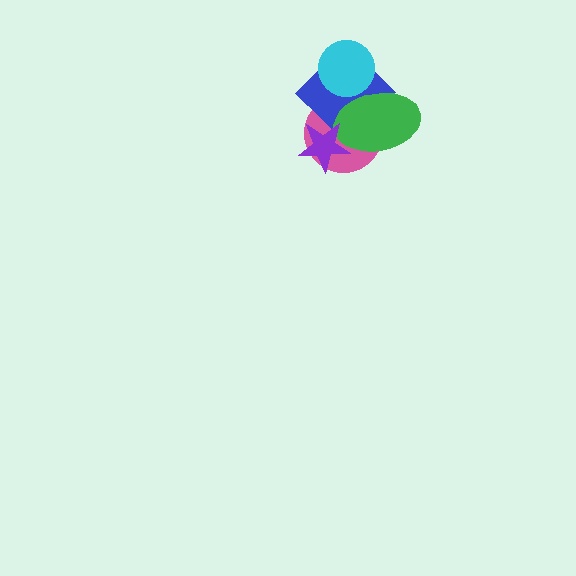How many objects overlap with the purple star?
2 objects overlap with the purple star.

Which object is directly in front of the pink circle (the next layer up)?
The blue diamond is directly in front of the pink circle.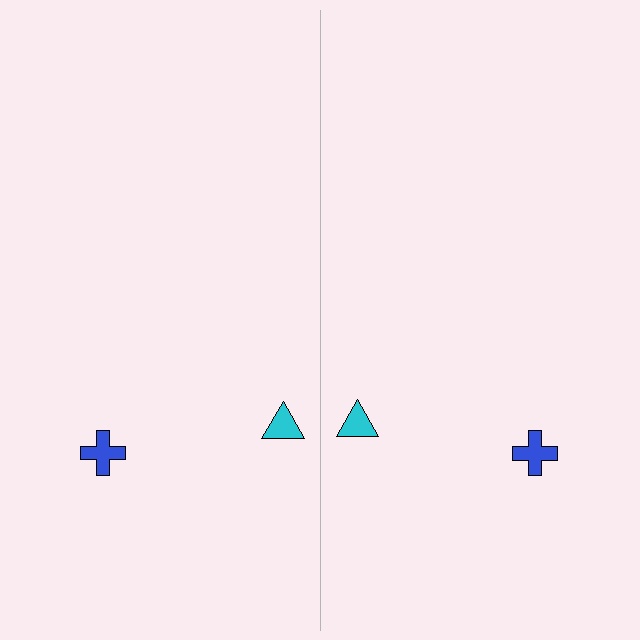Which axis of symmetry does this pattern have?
The pattern has a vertical axis of symmetry running through the center of the image.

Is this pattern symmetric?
Yes, this pattern has bilateral (reflection) symmetry.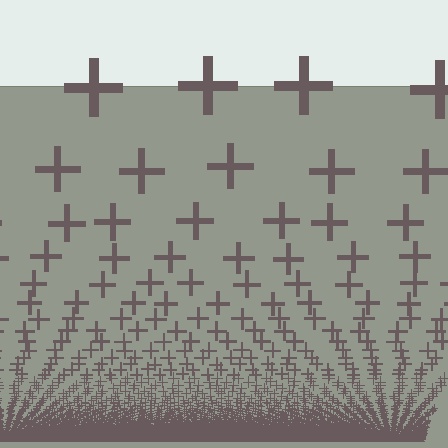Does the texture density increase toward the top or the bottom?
Density increases toward the bottom.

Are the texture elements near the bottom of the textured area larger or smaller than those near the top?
Smaller. The gradient is inverted — elements near the bottom are smaller and denser.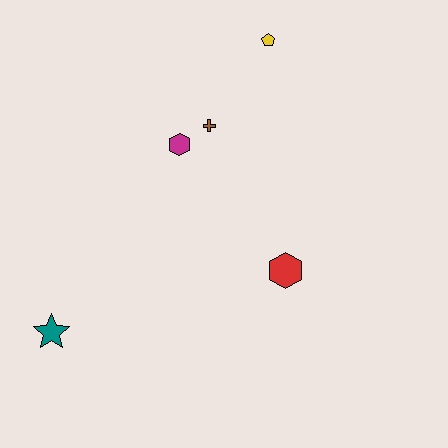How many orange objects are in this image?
There are no orange objects.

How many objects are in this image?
There are 5 objects.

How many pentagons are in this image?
There is 1 pentagon.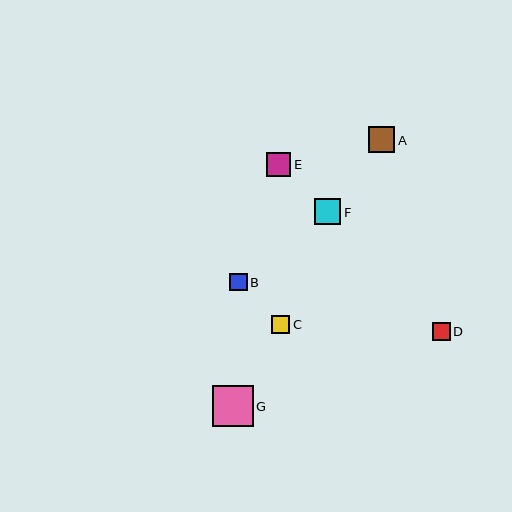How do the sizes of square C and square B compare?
Square C and square B are approximately the same size.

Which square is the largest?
Square G is the largest with a size of approximately 41 pixels.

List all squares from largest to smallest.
From largest to smallest: G, A, F, E, C, D, B.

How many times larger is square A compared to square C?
Square A is approximately 1.5 times the size of square C.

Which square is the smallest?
Square B is the smallest with a size of approximately 17 pixels.